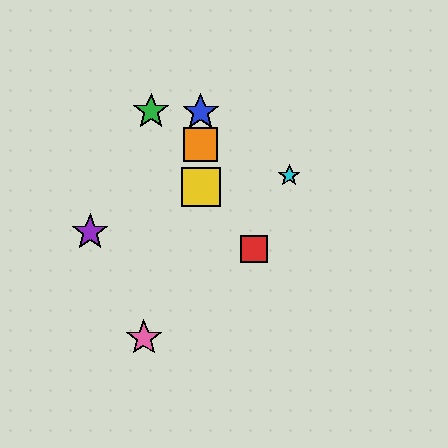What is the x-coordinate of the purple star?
The purple star is at x≈90.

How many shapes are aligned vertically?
3 shapes (the blue star, the yellow square, the orange square) are aligned vertically.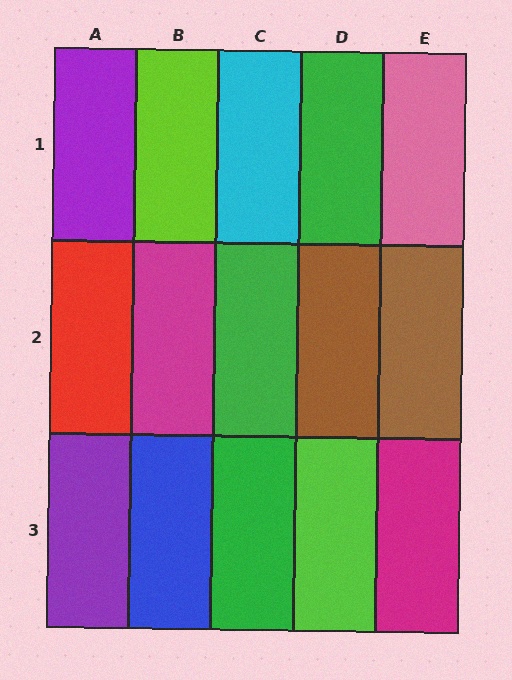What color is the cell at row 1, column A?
Purple.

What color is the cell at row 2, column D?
Brown.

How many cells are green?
3 cells are green.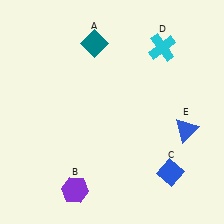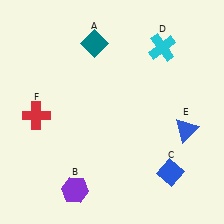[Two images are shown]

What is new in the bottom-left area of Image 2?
A red cross (F) was added in the bottom-left area of Image 2.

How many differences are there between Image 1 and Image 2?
There is 1 difference between the two images.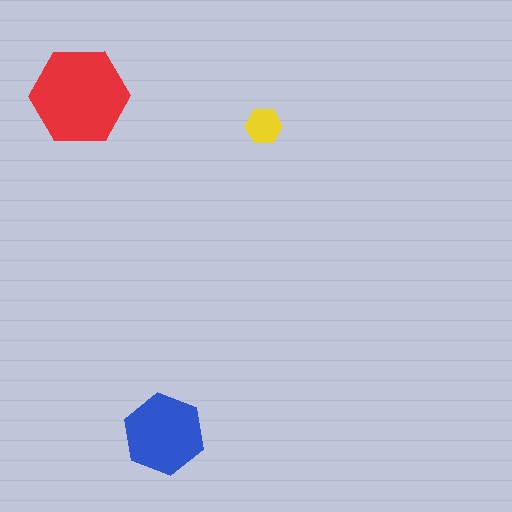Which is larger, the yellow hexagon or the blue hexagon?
The blue one.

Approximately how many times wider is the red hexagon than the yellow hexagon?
About 2.5 times wider.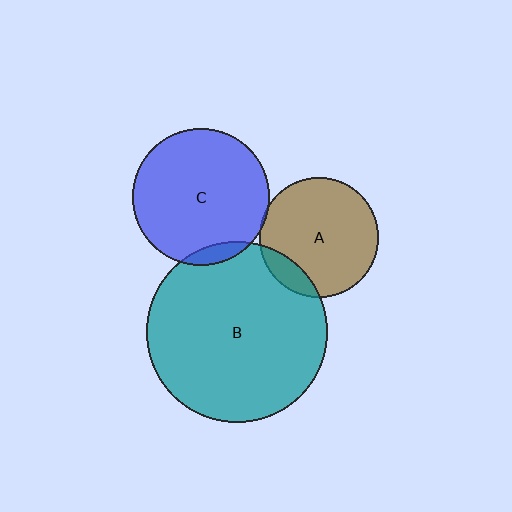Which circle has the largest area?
Circle B (teal).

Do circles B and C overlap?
Yes.